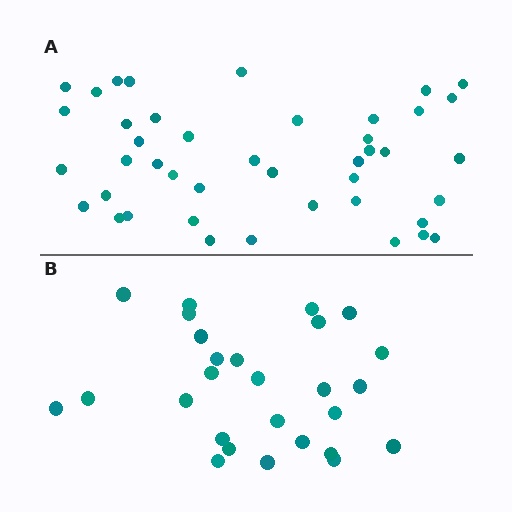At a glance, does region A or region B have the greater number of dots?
Region A (the top region) has more dots.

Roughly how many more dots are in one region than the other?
Region A has approximately 15 more dots than region B.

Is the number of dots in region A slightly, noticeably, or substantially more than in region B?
Region A has substantially more. The ratio is roughly 1.6 to 1.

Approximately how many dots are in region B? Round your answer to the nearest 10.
About 30 dots. (The exact count is 27, which rounds to 30.)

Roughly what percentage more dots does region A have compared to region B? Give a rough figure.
About 60% more.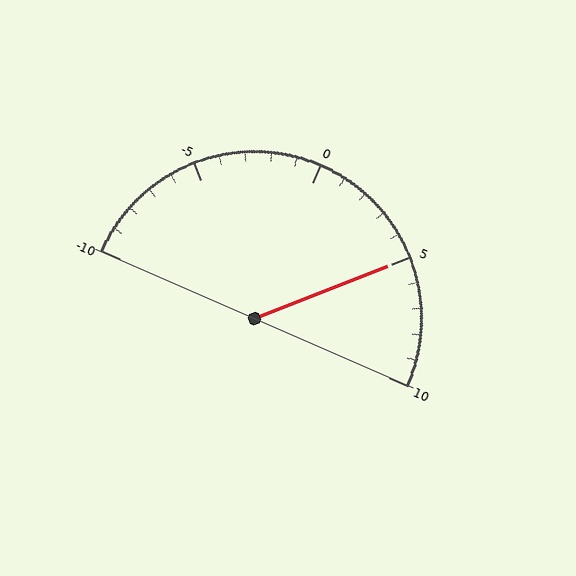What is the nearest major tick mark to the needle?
The nearest major tick mark is 5.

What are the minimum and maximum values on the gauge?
The gauge ranges from -10 to 10.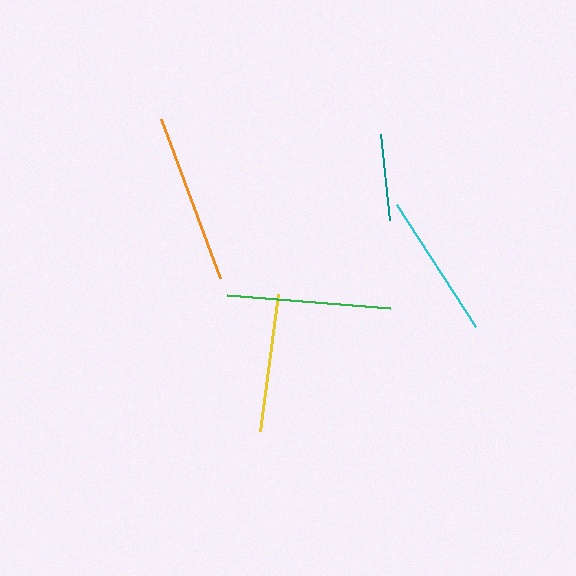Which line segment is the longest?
The orange line is the longest at approximately 170 pixels.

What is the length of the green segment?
The green segment is approximately 164 pixels long.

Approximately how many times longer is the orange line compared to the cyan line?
The orange line is approximately 1.2 times the length of the cyan line.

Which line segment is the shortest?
The teal line is the shortest at approximately 87 pixels.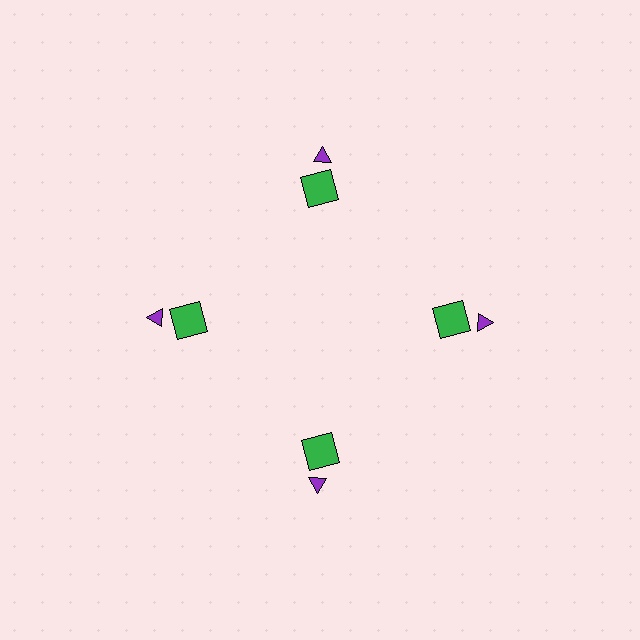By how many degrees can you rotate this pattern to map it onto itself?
The pattern maps onto itself every 90 degrees of rotation.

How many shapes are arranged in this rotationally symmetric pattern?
There are 8 shapes, arranged in 4 groups of 2.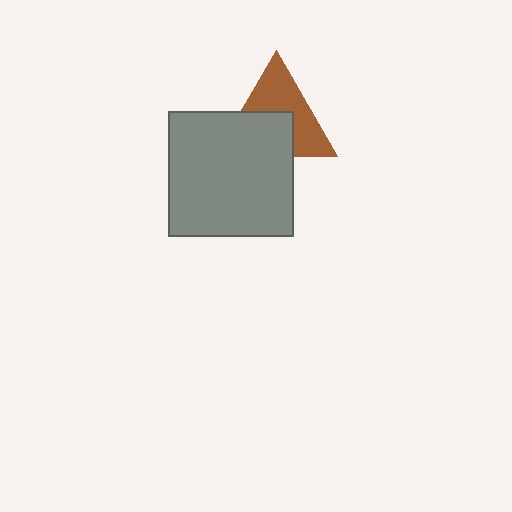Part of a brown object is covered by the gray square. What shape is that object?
It is a triangle.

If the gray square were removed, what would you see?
You would see the complete brown triangle.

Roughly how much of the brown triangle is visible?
About half of it is visible (roughly 55%).